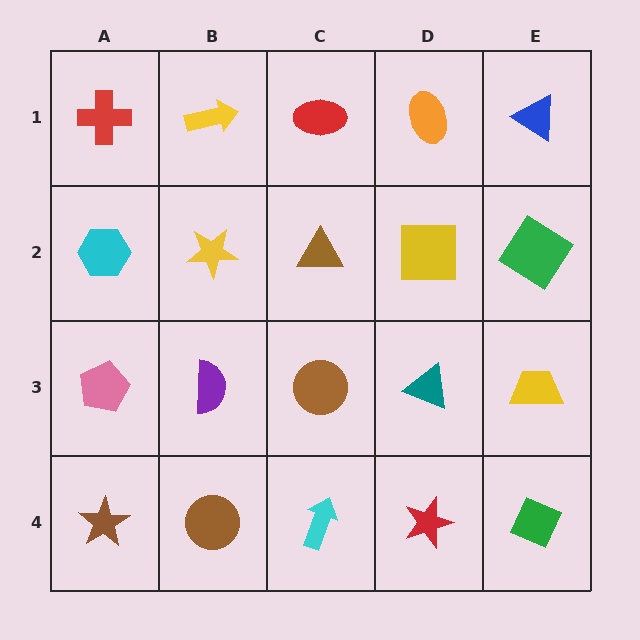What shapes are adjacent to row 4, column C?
A brown circle (row 3, column C), a brown circle (row 4, column B), a red star (row 4, column D).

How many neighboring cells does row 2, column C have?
4.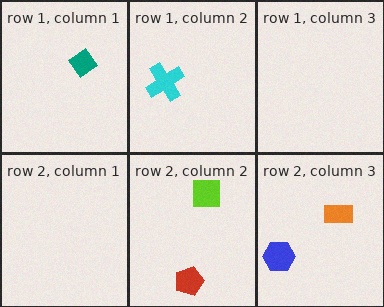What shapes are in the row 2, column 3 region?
The orange rectangle, the blue hexagon.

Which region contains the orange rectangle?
The row 2, column 3 region.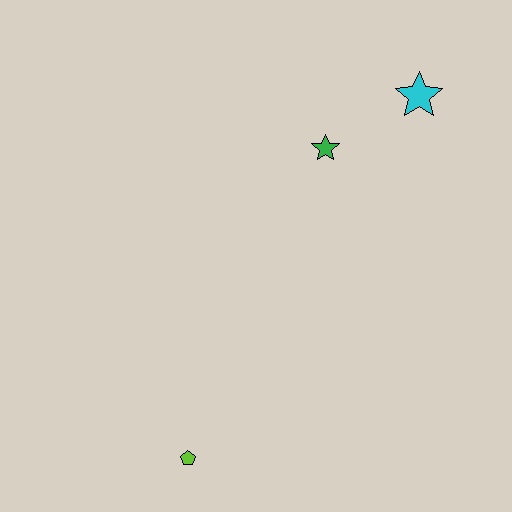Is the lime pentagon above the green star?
No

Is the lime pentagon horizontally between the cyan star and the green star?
No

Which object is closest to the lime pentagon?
The green star is closest to the lime pentagon.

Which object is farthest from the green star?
The lime pentagon is farthest from the green star.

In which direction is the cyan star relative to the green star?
The cyan star is to the right of the green star.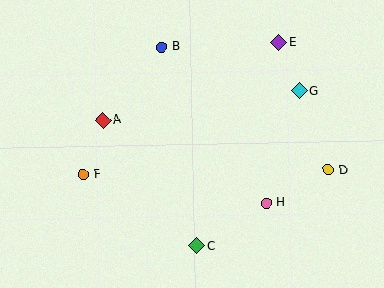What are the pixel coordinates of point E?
Point E is at (279, 43).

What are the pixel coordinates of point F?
Point F is at (83, 175).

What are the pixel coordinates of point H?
Point H is at (267, 203).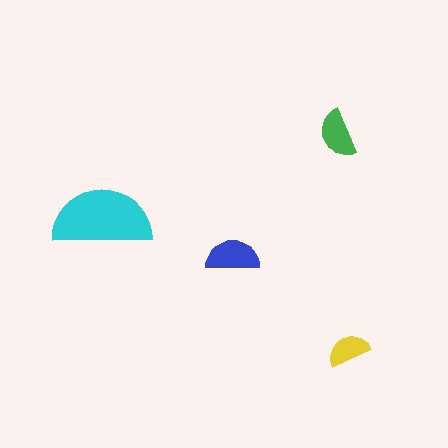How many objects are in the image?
There are 4 objects in the image.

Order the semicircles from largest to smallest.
the cyan one, the blue one, the green one, the yellow one.